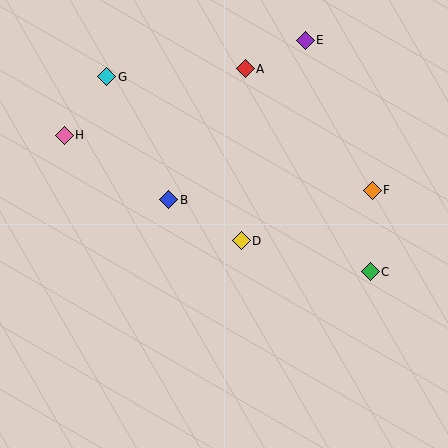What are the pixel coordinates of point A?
Point A is at (245, 69).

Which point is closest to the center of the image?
Point D at (241, 241) is closest to the center.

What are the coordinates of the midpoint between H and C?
The midpoint between H and C is at (217, 203).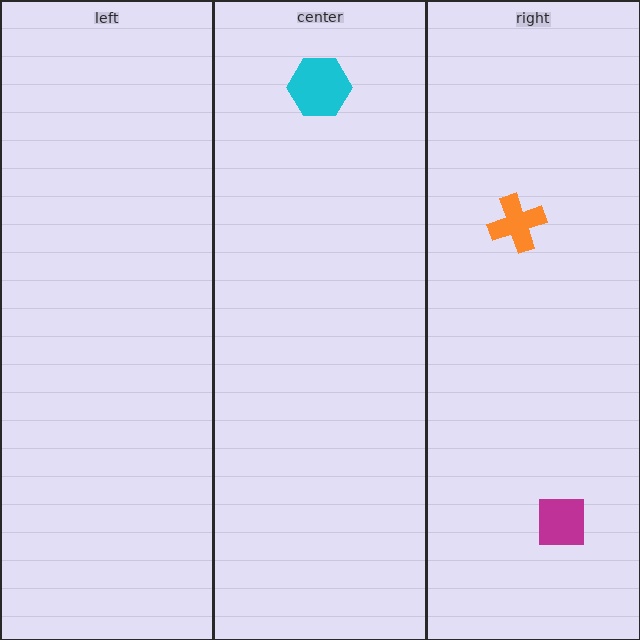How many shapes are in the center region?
1.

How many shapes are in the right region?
2.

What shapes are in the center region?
The cyan hexagon.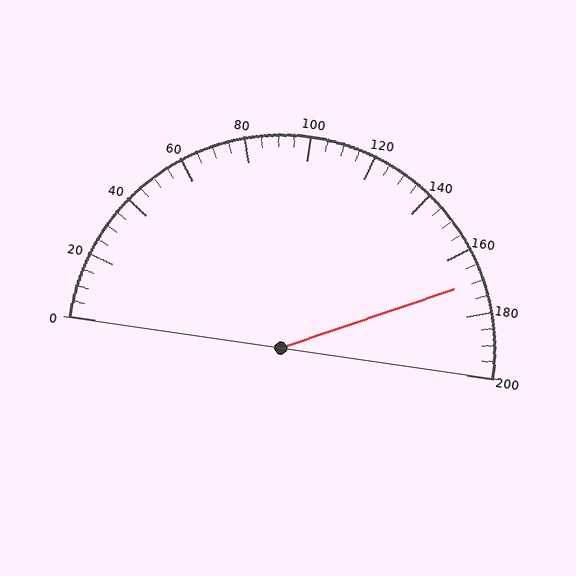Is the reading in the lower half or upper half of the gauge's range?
The reading is in the upper half of the range (0 to 200).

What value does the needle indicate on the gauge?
The needle indicates approximately 170.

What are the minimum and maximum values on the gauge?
The gauge ranges from 0 to 200.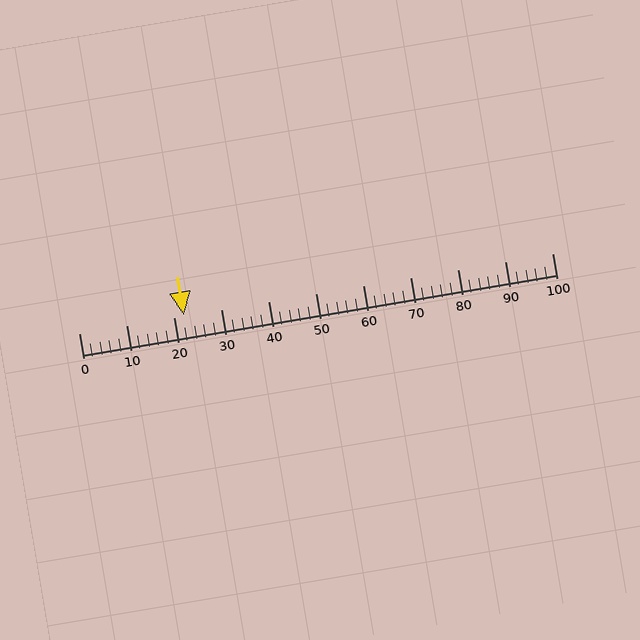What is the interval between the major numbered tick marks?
The major tick marks are spaced 10 units apart.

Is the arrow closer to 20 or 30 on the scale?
The arrow is closer to 20.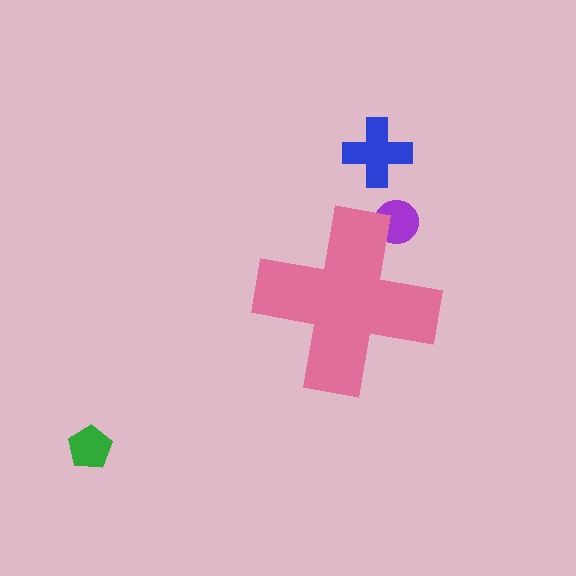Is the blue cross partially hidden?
No, the blue cross is fully visible.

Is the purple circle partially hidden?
Yes, the purple circle is partially hidden behind the pink cross.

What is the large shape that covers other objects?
A pink cross.